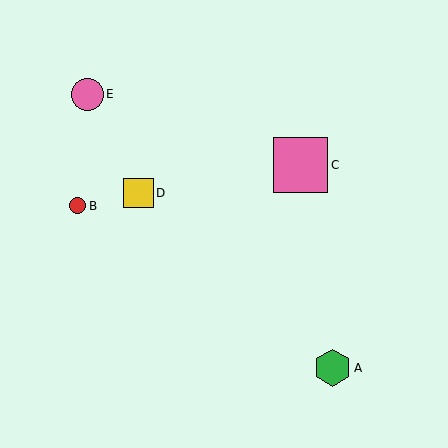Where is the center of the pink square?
The center of the pink square is at (300, 165).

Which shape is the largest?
The pink square (labeled C) is the largest.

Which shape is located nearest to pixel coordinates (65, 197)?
The red circle (labeled B) at (78, 206) is nearest to that location.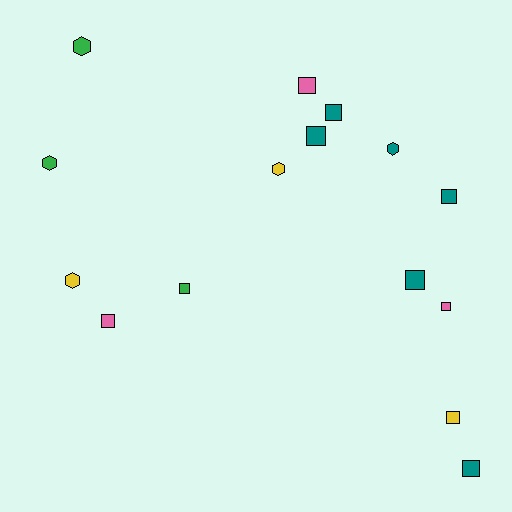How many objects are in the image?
There are 15 objects.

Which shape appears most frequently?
Square, with 10 objects.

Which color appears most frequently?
Teal, with 6 objects.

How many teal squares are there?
There are 5 teal squares.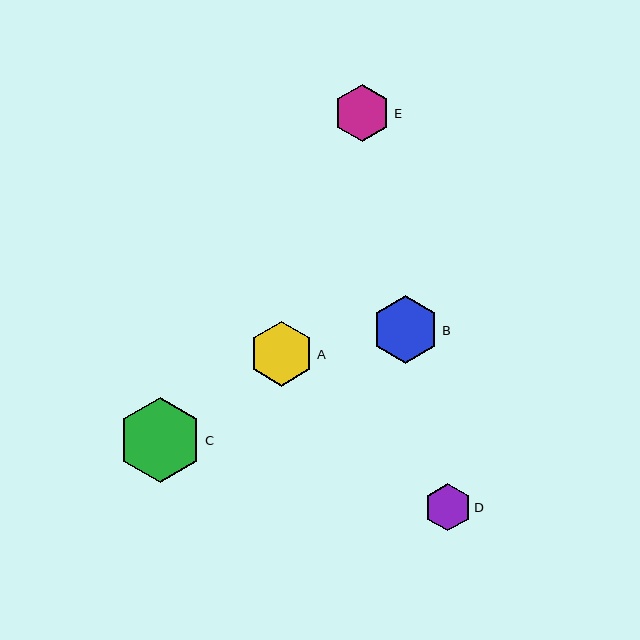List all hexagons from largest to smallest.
From largest to smallest: C, B, A, E, D.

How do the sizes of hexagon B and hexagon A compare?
Hexagon B and hexagon A are approximately the same size.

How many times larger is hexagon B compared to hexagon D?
Hexagon B is approximately 1.4 times the size of hexagon D.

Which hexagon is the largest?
Hexagon C is the largest with a size of approximately 84 pixels.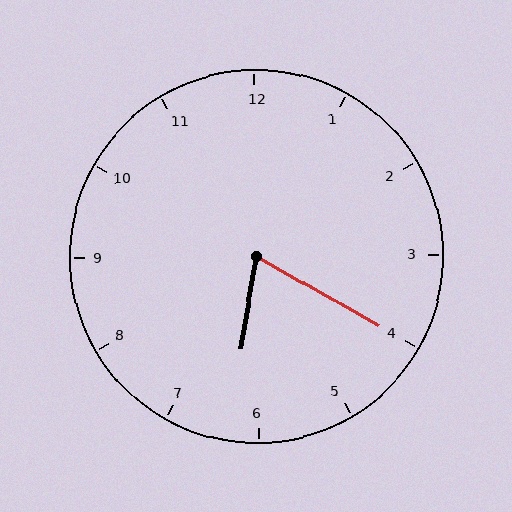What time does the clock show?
6:20.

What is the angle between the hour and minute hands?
Approximately 70 degrees.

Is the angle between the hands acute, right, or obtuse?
It is acute.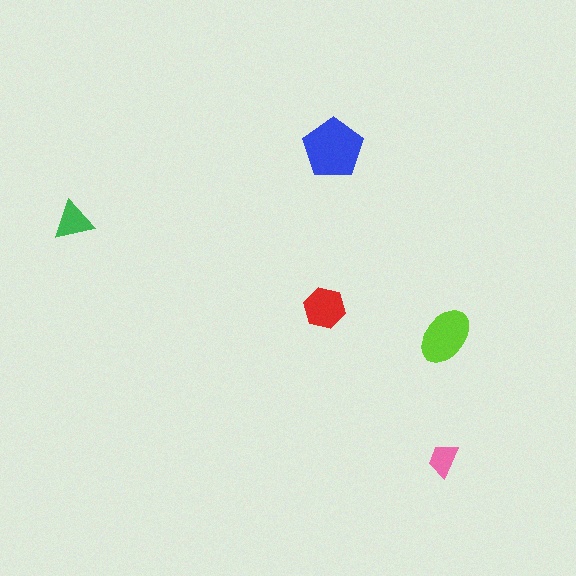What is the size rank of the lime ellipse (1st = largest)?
2nd.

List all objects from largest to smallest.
The blue pentagon, the lime ellipse, the red hexagon, the green triangle, the pink trapezoid.